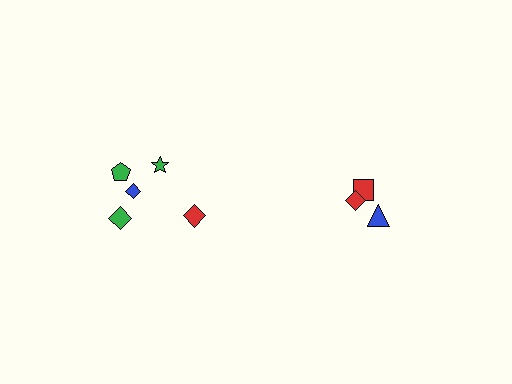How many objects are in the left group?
There are 5 objects.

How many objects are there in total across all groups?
There are 8 objects.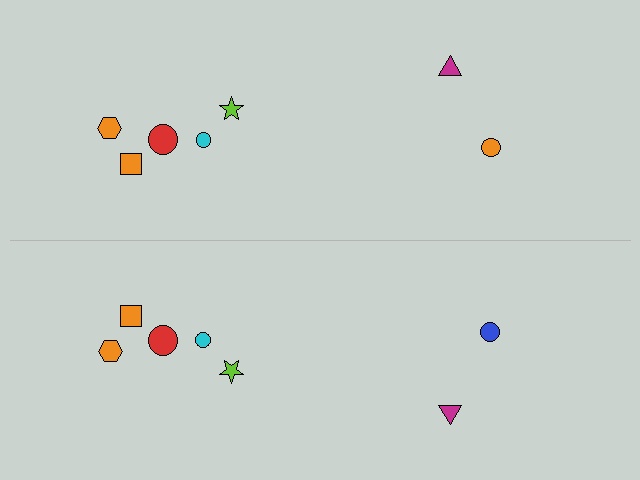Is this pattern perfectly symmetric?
No, the pattern is not perfectly symmetric. The blue circle on the bottom side breaks the symmetry — its mirror counterpart is orange.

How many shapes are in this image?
There are 14 shapes in this image.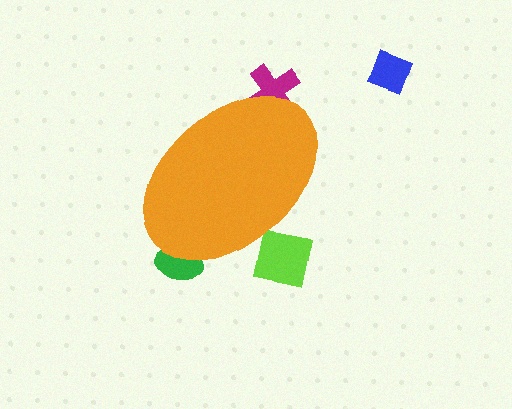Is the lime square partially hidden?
Yes, the lime square is partially hidden behind the orange ellipse.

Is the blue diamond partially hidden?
No, the blue diamond is fully visible.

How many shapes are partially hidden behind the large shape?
3 shapes are partially hidden.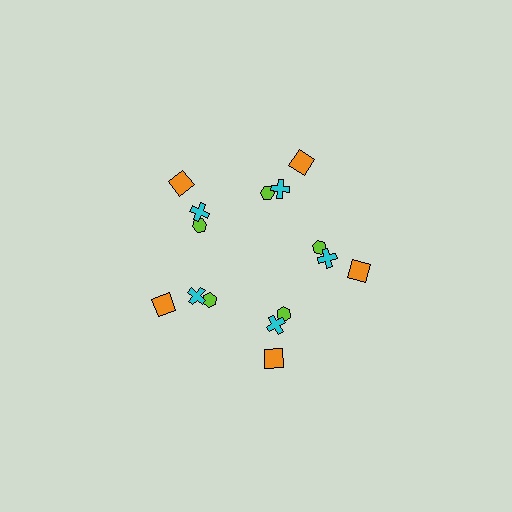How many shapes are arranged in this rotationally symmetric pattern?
There are 15 shapes, arranged in 5 groups of 3.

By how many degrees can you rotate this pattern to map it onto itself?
The pattern maps onto itself every 72 degrees of rotation.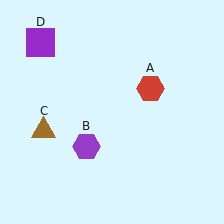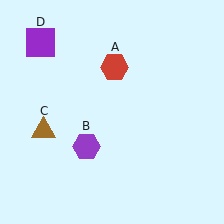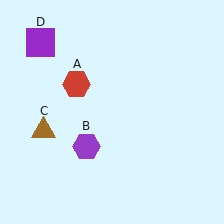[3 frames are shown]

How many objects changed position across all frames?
1 object changed position: red hexagon (object A).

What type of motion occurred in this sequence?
The red hexagon (object A) rotated counterclockwise around the center of the scene.